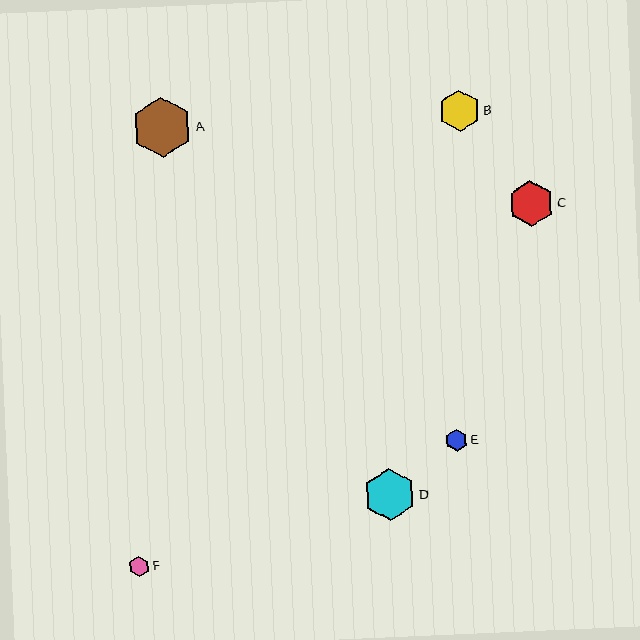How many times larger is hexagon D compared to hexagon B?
Hexagon D is approximately 1.3 times the size of hexagon B.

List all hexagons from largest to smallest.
From largest to smallest: A, D, C, B, E, F.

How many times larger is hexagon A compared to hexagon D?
Hexagon A is approximately 1.1 times the size of hexagon D.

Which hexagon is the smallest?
Hexagon F is the smallest with a size of approximately 21 pixels.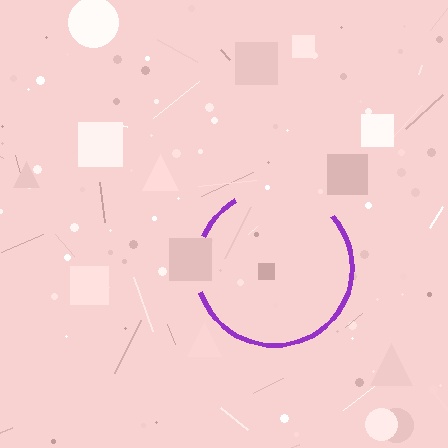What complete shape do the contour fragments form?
The contour fragments form a circle.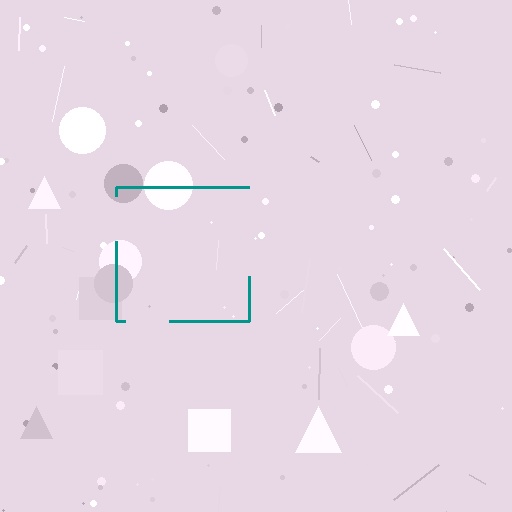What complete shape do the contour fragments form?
The contour fragments form a square.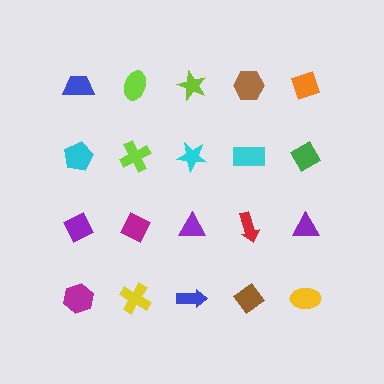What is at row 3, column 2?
A magenta diamond.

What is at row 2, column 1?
A cyan pentagon.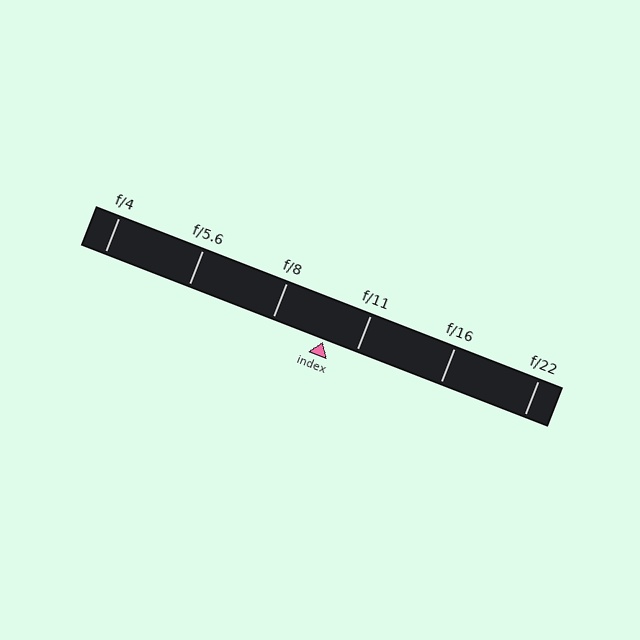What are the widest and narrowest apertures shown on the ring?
The widest aperture shown is f/4 and the narrowest is f/22.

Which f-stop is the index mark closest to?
The index mark is closest to f/11.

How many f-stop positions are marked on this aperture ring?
There are 6 f-stop positions marked.